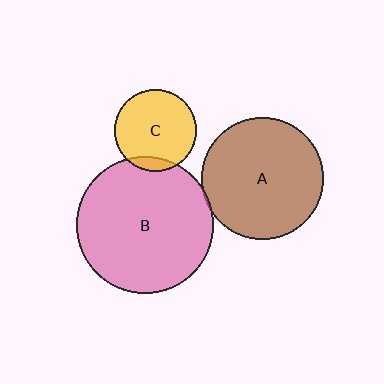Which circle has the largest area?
Circle B (pink).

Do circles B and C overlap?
Yes.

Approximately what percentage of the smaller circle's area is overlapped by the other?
Approximately 10%.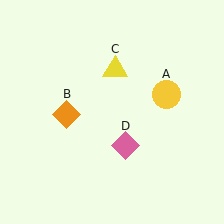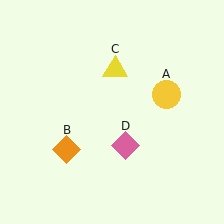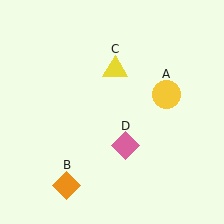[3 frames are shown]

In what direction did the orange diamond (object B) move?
The orange diamond (object B) moved down.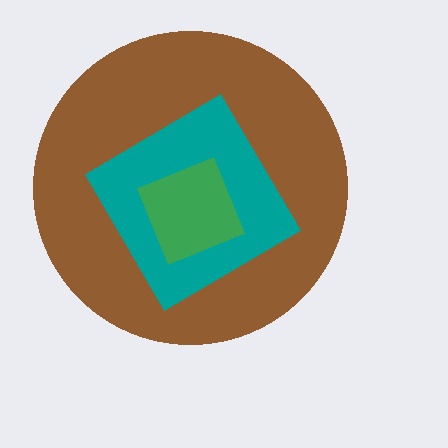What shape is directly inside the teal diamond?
The green diamond.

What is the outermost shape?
The brown circle.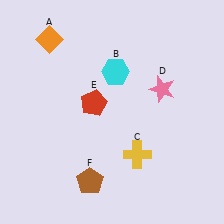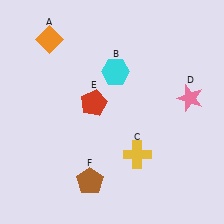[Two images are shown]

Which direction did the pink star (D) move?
The pink star (D) moved right.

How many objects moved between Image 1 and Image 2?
1 object moved between the two images.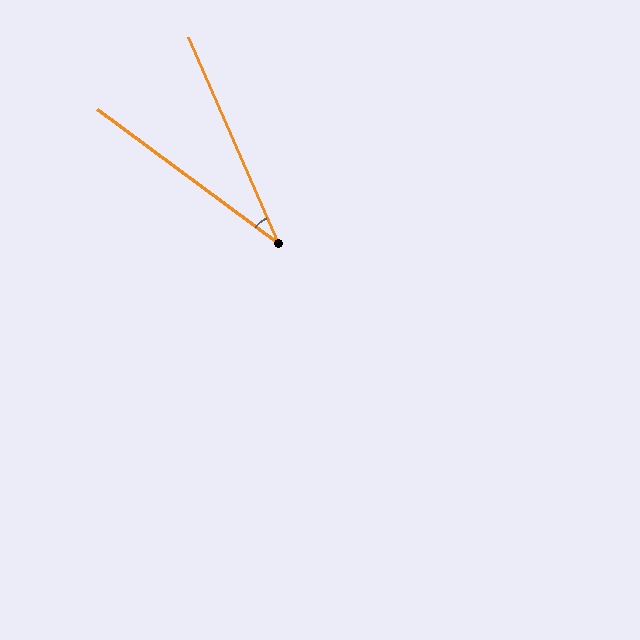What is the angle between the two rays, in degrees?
Approximately 30 degrees.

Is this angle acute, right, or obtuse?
It is acute.